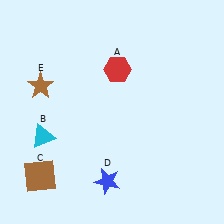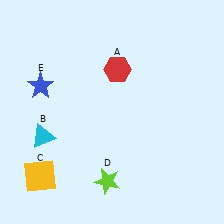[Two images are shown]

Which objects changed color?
C changed from brown to yellow. D changed from blue to lime. E changed from brown to blue.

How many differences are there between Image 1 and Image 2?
There are 3 differences between the two images.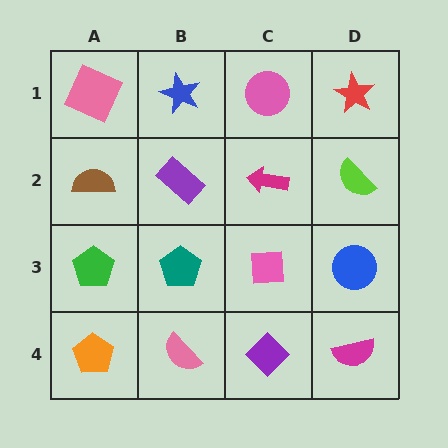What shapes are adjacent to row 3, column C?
A magenta arrow (row 2, column C), a purple diamond (row 4, column C), a teal pentagon (row 3, column B), a blue circle (row 3, column D).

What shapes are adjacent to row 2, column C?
A pink circle (row 1, column C), a pink square (row 3, column C), a purple rectangle (row 2, column B), a lime semicircle (row 2, column D).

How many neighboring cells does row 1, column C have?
3.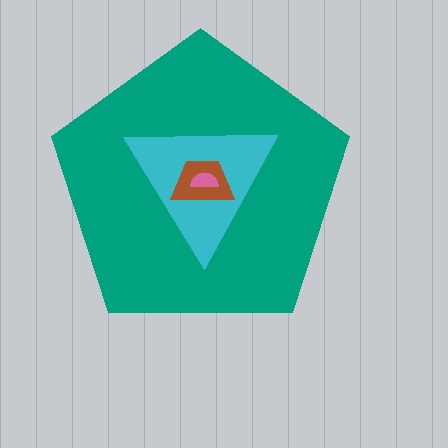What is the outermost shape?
The teal pentagon.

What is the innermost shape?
The pink semicircle.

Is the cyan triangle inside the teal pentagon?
Yes.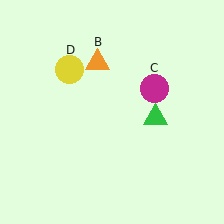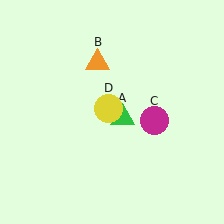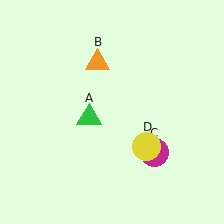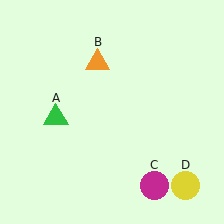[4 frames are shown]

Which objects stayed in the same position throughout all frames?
Orange triangle (object B) remained stationary.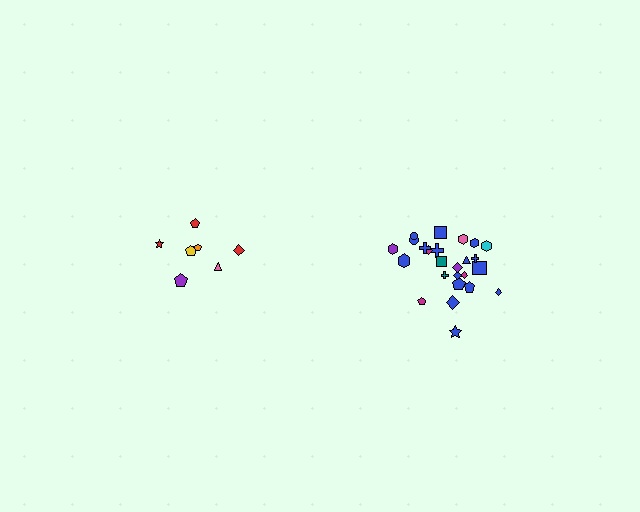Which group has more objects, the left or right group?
The right group.